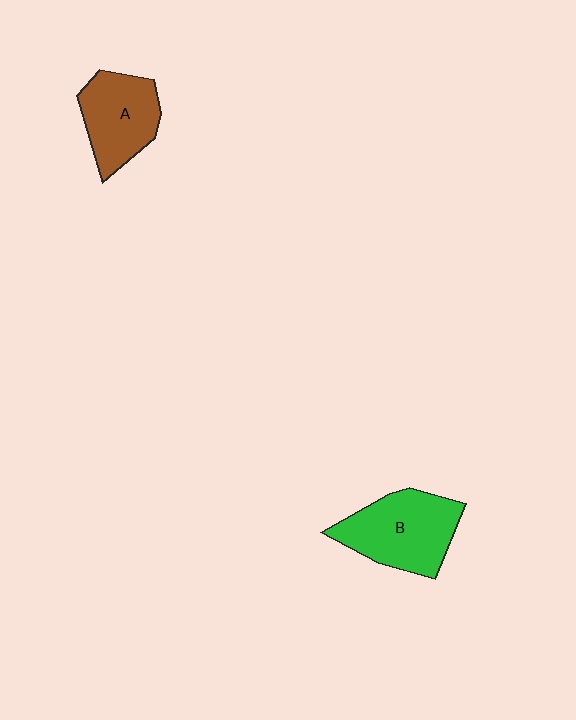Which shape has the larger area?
Shape B (green).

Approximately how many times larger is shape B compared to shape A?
Approximately 1.2 times.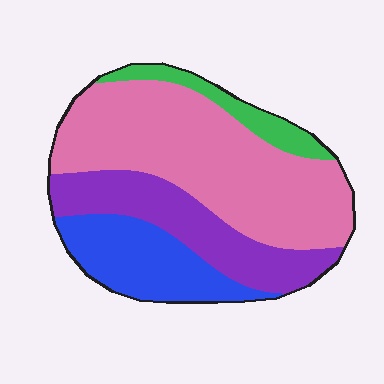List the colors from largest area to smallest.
From largest to smallest: pink, purple, blue, green.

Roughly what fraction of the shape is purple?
Purple covers about 25% of the shape.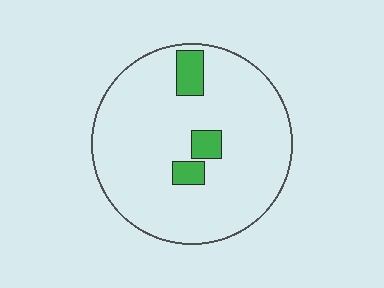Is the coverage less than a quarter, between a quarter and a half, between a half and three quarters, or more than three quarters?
Less than a quarter.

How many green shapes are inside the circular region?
3.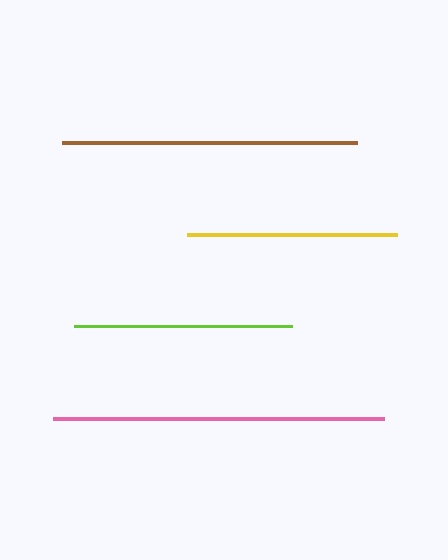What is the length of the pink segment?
The pink segment is approximately 331 pixels long.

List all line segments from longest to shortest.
From longest to shortest: pink, brown, lime, yellow.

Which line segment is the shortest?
The yellow line is the shortest at approximately 210 pixels.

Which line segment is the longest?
The pink line is the longest at approximately 331 pixels.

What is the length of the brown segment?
The brown segment is approximately 295 pixels long.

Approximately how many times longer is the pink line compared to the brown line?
The pink line is approximately 1.1 times the length of the brown line.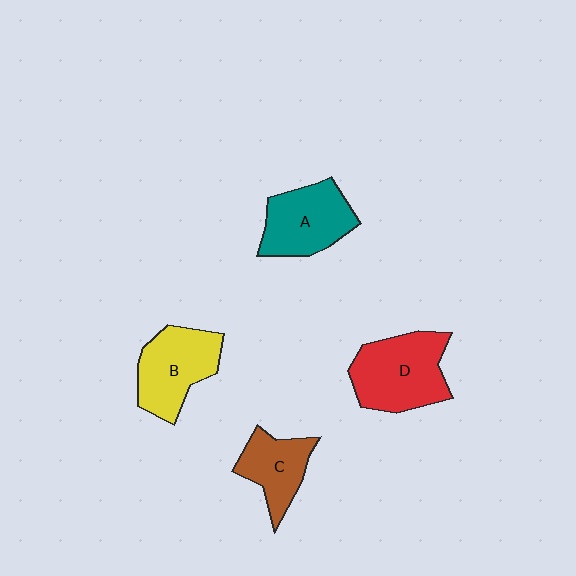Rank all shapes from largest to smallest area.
From largest to smallest: D (red), B (yellow), A (teal), C (brown).